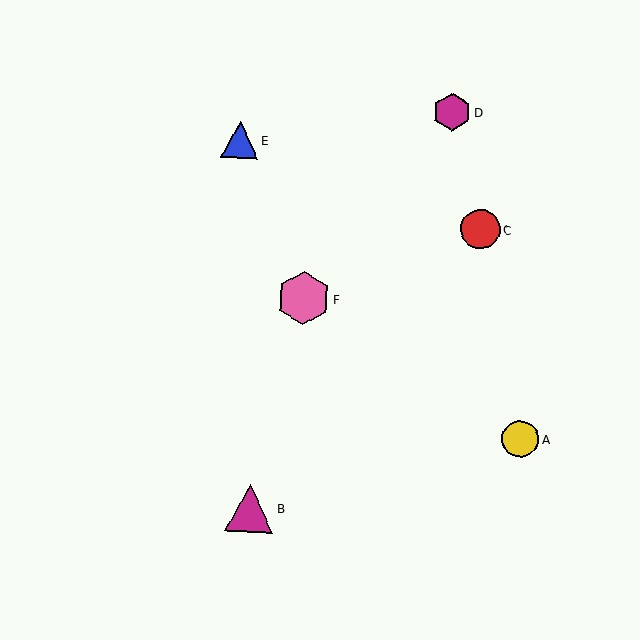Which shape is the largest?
The pink hexagon (labeled F) is the largest.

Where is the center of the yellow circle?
The center of the yellow circle is at (520, 439).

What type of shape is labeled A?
Shape A is a yellow circle.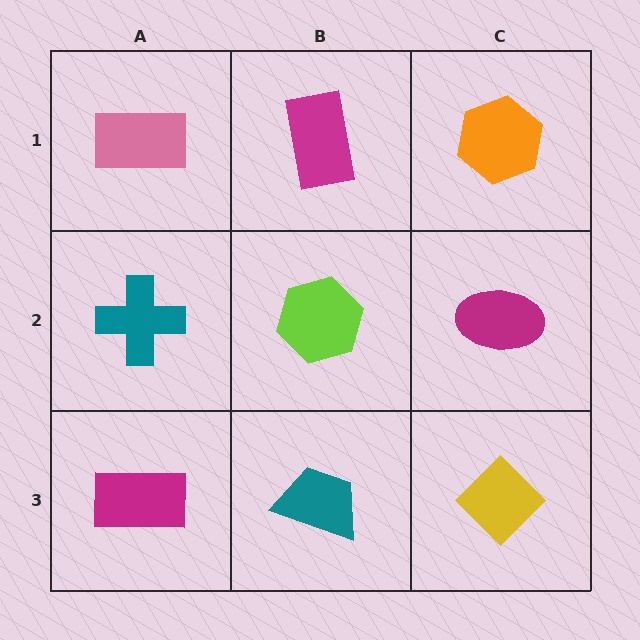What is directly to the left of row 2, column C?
A lime hexagon.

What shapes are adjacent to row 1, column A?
A teal cross (row 2, column A), a magenta rectangle (row 1, column B).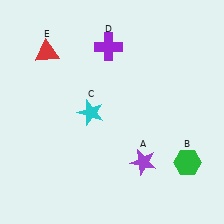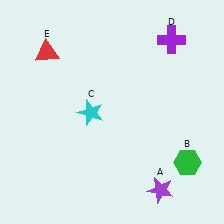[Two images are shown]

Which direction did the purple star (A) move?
The purple star (A) moved down.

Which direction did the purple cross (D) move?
The purple cross (D) moved right.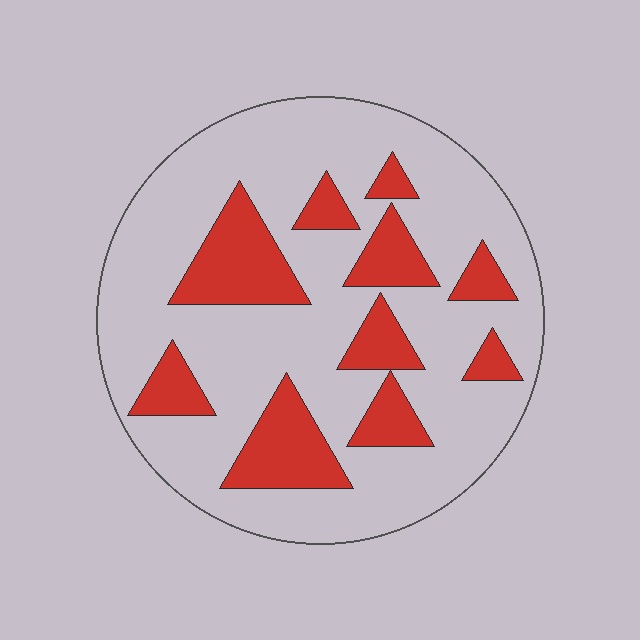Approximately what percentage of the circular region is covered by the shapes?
Approximately 25%.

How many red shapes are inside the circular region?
10.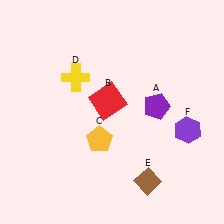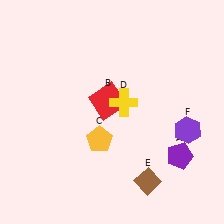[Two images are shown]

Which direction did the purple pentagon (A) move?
The purple pentagon (A) moved down.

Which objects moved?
The objects that moved are: the purple pentagon (A), the yellow cross (D).